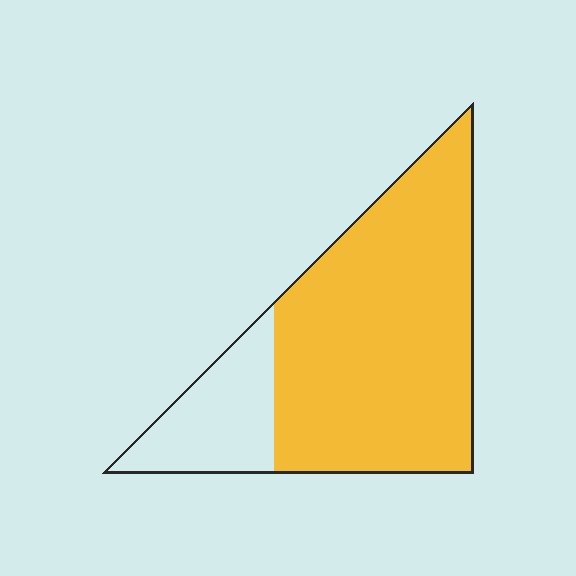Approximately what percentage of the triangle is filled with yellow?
Approximately 80%.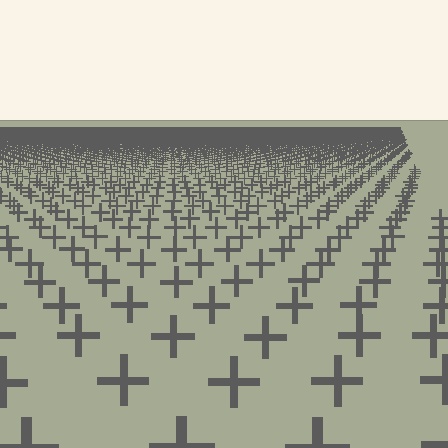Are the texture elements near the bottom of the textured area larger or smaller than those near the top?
Larger. Near the bottom, elements are closer to the viewer and appear at a bigger on-screen size.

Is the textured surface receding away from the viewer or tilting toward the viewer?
The surface is receding away from the viewer. Texture elements get smaller and denser toward the top.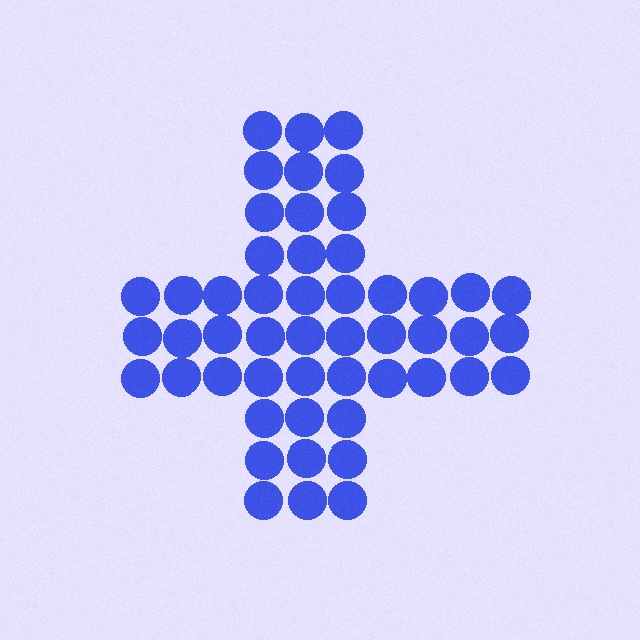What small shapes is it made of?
It is made of small circles.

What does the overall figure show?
The overall figure shows a cross.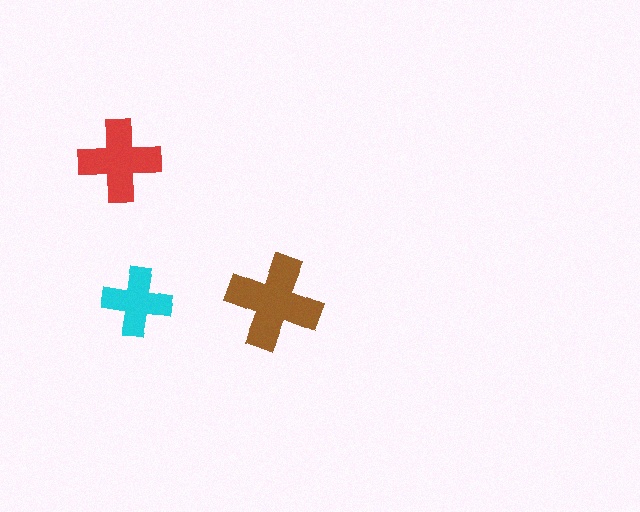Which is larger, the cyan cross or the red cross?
The red one.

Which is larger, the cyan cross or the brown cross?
The brown one.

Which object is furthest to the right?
The brown cross is rightmost.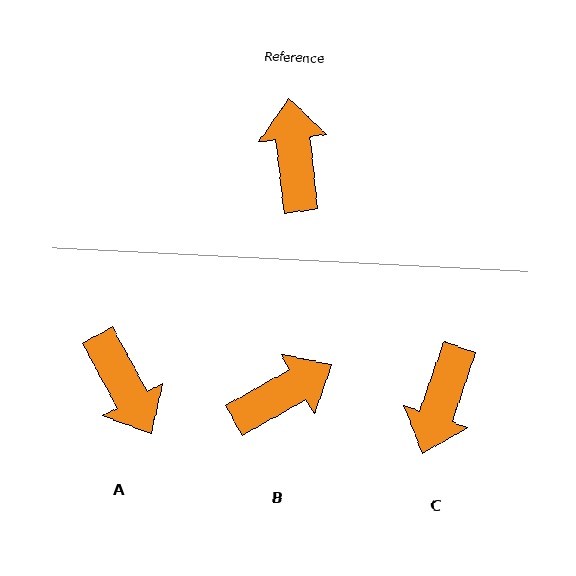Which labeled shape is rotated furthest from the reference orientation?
A, about 157 degrees away.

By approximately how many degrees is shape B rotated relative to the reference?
Approximately 67 degrees clockwise.